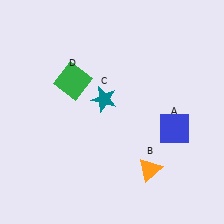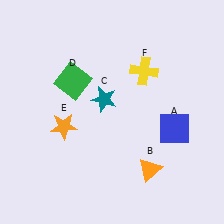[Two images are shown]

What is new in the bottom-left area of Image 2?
An orange star (E) was added in the bottom-left area of Image 2.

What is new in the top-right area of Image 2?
A yellow cross (F) was added in the top-right area of Image 2.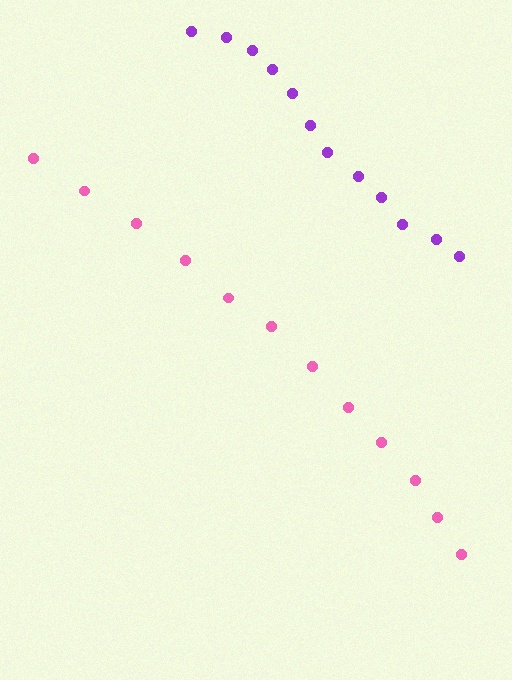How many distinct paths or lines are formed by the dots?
There are 2 distinct paths.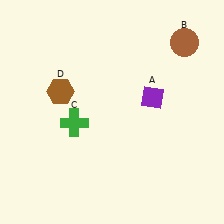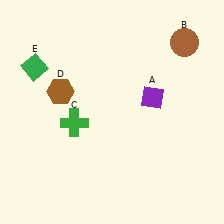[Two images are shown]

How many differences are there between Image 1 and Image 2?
There is 1 difference between the two images.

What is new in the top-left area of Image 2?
A green diamond (E) was added in the top-left area of Image 2.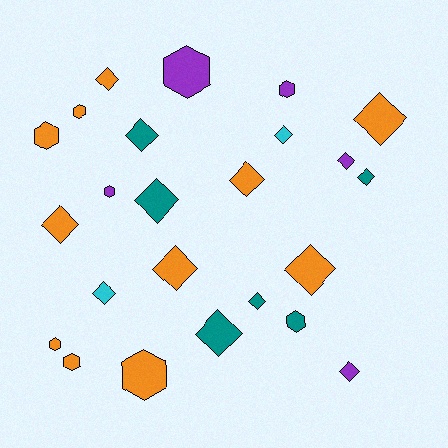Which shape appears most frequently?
Diamond, with 15 objects.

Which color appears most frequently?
Orange, with 11 objects.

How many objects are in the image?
There are 24 objects.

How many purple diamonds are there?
There are 2 purple diamonds.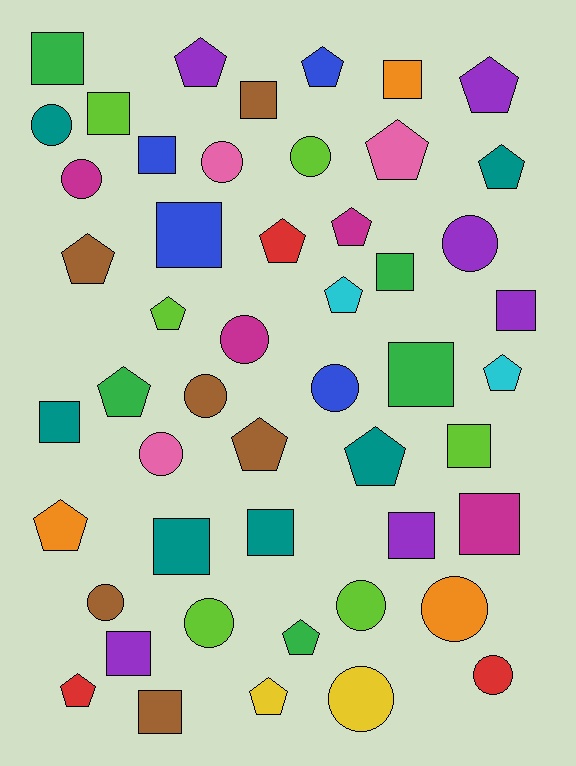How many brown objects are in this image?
There are 6 brown objects.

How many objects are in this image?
There are 50 objects.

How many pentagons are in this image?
There are 18 pentagons.